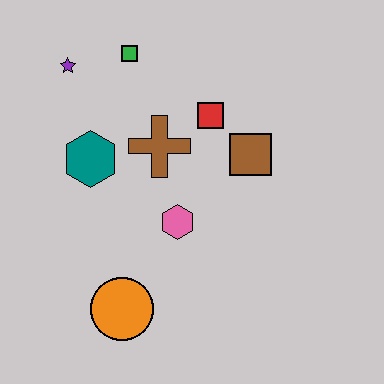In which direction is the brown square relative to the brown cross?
The brown square is to the right of the brown cross.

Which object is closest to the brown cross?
The red square is closest to the brown cross.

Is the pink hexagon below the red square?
Yes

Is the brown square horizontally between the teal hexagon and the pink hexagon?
No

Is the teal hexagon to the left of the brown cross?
Yes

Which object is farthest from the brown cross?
The orange circle is farthest from the brown cross.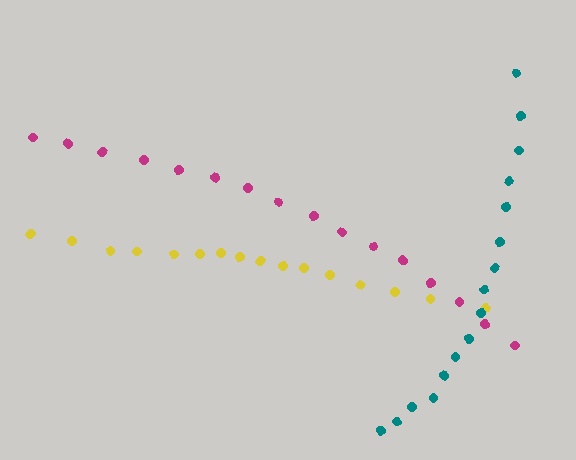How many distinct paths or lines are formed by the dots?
There are 3 distinct paths.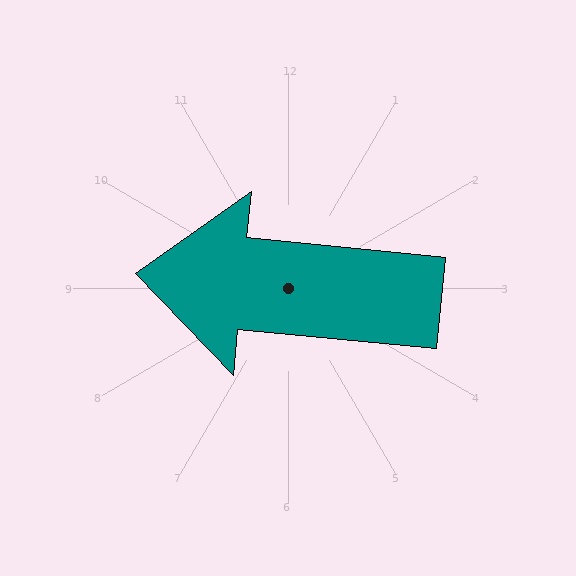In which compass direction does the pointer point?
West.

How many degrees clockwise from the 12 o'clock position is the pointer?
Approximately 276 degrees.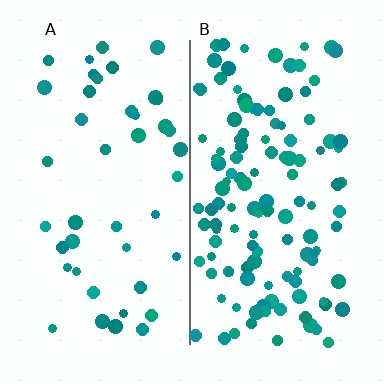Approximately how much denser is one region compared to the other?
Approximately 2.8× — region B over region A.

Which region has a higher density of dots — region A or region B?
B (the right).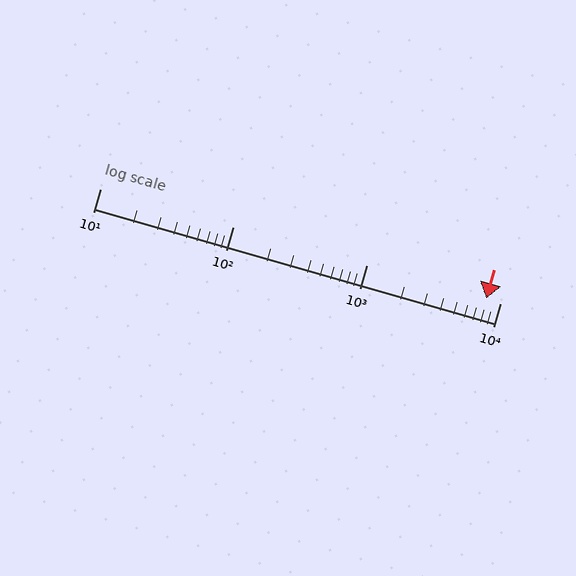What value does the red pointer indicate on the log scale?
The pointer indicates approximately 7900.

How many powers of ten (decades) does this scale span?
The scale spans 3 decades, from 10 to 10000.